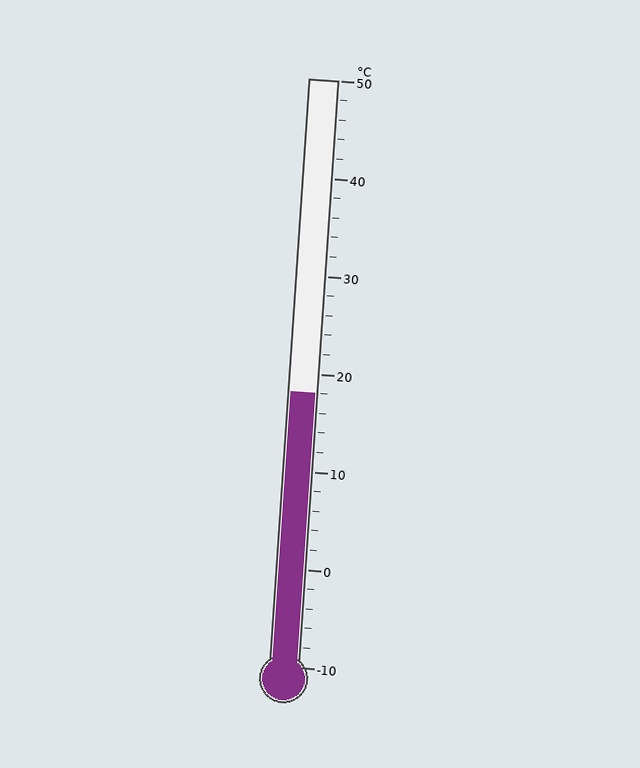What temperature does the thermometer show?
The thermometer shows approximately 18°C.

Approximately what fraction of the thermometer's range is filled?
The thermometer is filled to approximately 45% of its range.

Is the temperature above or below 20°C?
The temperature is below 20°C.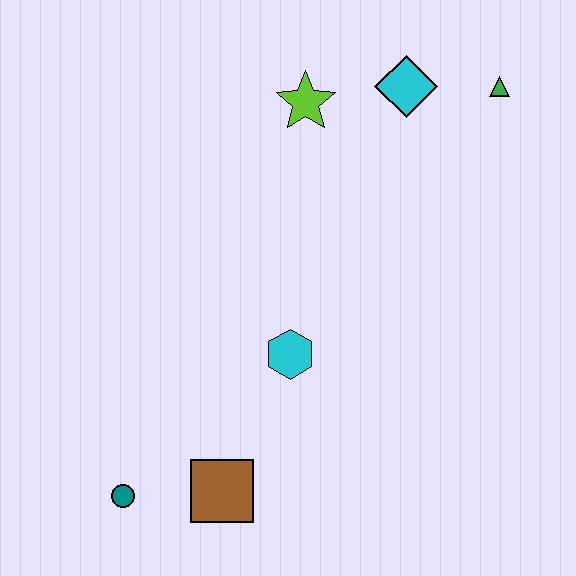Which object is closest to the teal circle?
The brown square is closest to the teal circle.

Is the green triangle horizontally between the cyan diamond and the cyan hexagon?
No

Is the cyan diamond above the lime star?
Yes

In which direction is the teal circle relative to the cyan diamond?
The teal circle is below the cyan diamond.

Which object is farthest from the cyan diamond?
The teal circle is farthest from the cyan diamond.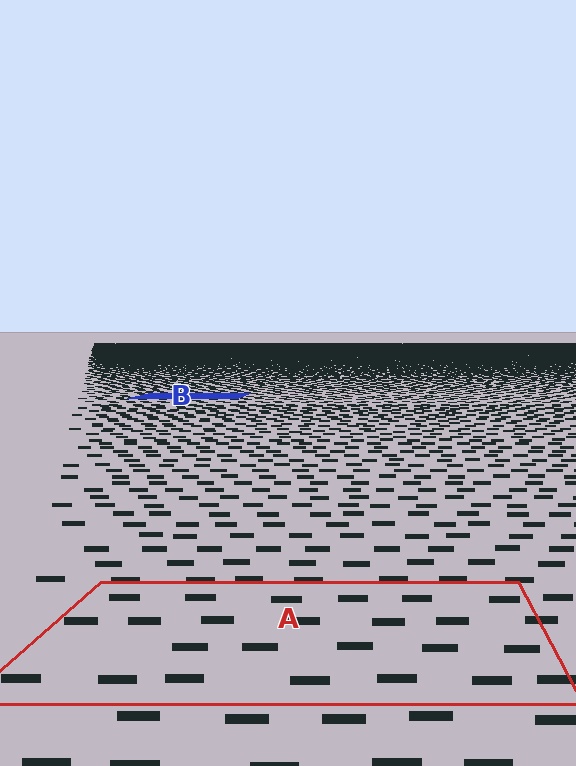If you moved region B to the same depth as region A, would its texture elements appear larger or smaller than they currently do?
They would appear larger. At a closer depth, the same texture elements are projected at a bigger on-screen size.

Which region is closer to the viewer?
Region A is closer. The texture elements there are larger and more spread out.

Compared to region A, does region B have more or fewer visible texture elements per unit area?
Region B has more texture elements per unit area — they are packed more densely because it is farther away.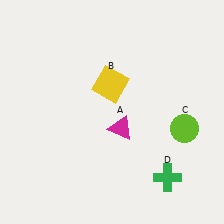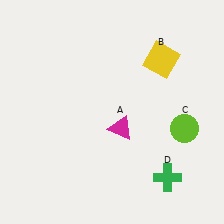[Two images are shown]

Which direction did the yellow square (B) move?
The yellow square (B) moved right.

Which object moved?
The yellow square (B) moved right.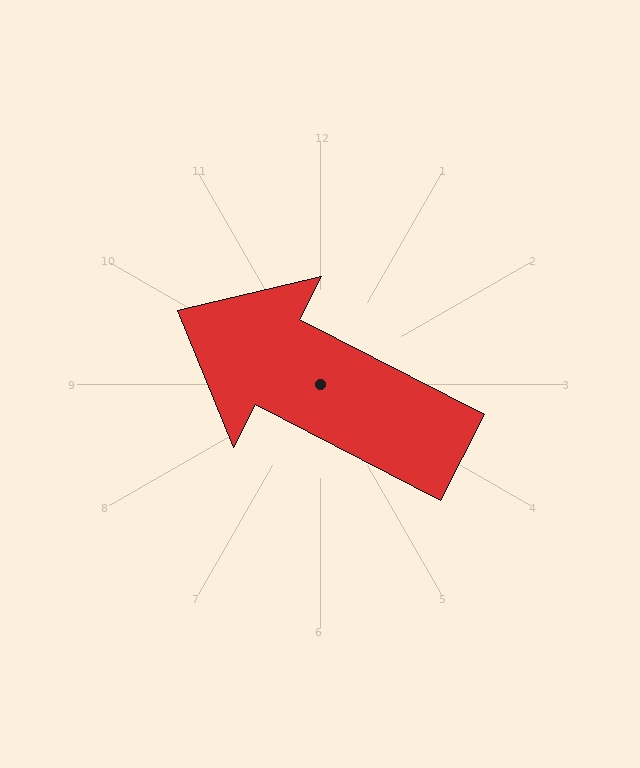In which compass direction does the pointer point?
Northwest.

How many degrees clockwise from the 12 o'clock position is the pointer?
Approximately 297 degrees.